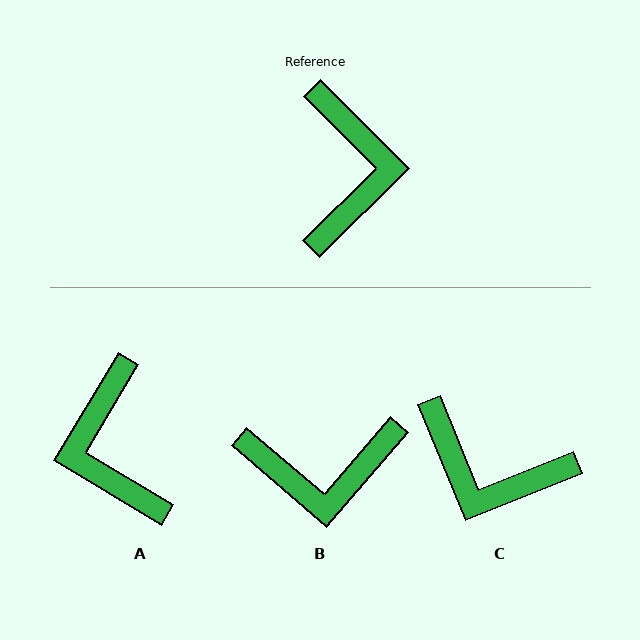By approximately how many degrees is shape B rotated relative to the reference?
Approximately 86 degrees clockwise.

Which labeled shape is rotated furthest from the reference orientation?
A, about 166 degrees away.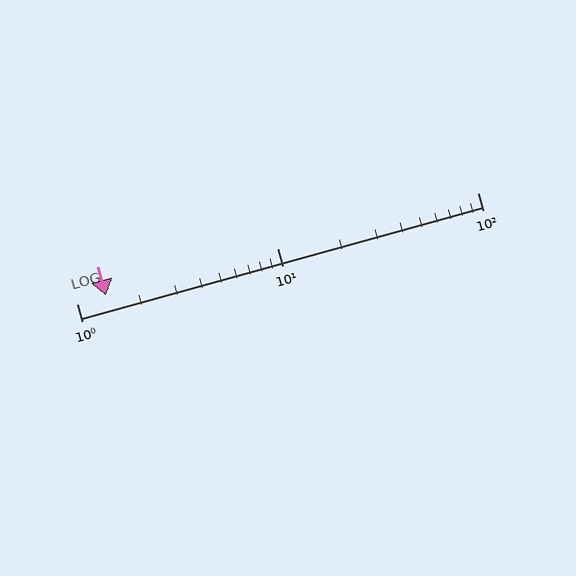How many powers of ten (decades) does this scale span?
The scale spans 2 decades, from 1 to 100.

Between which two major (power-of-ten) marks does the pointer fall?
The pointer is between 1 and 10.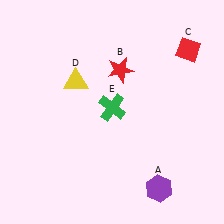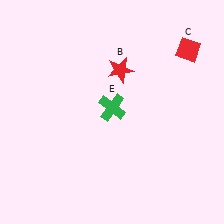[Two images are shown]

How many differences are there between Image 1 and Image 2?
There are 2 differences between the two images.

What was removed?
The purple hexagon (A), the yellow triangle (D) were removed in Image 2.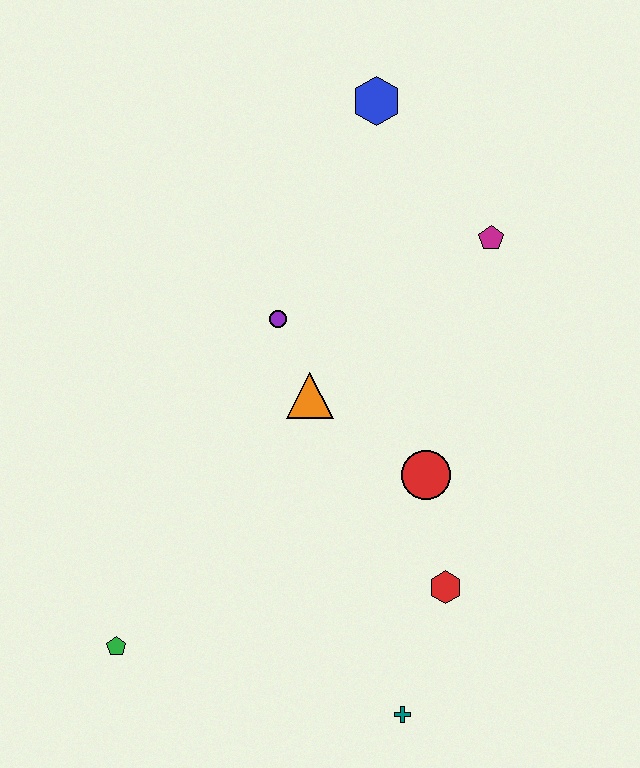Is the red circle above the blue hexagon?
No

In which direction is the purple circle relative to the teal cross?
The purple circle is above the teal cross.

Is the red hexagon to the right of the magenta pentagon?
No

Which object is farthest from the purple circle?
The teal cross is farthest from the purple circle.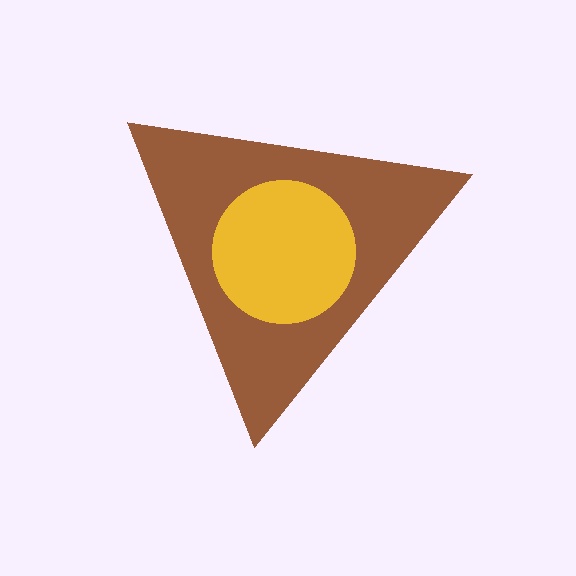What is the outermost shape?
The brown triangle.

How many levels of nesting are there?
2.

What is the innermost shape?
The yellow circle.